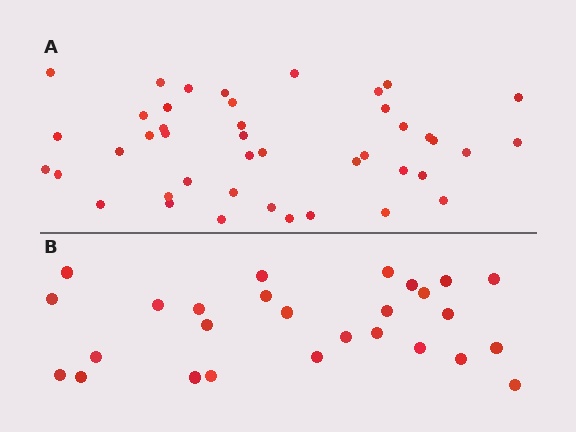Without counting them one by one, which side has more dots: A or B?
Region A (the top region) has more dots.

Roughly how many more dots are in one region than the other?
Region A has approximately 15 more dots than region B.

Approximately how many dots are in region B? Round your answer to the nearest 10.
About 30 dots. (The exact count is 27, which rounds to 30.)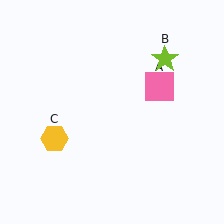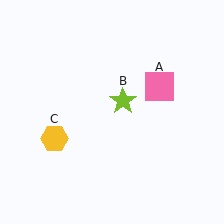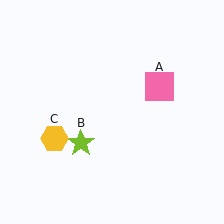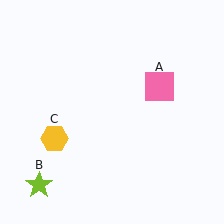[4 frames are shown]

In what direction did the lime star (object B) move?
The lime star (object B) moved down and to the left.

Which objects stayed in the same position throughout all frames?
Pink square (object A) and yellow hexagon (object C) remained stationary.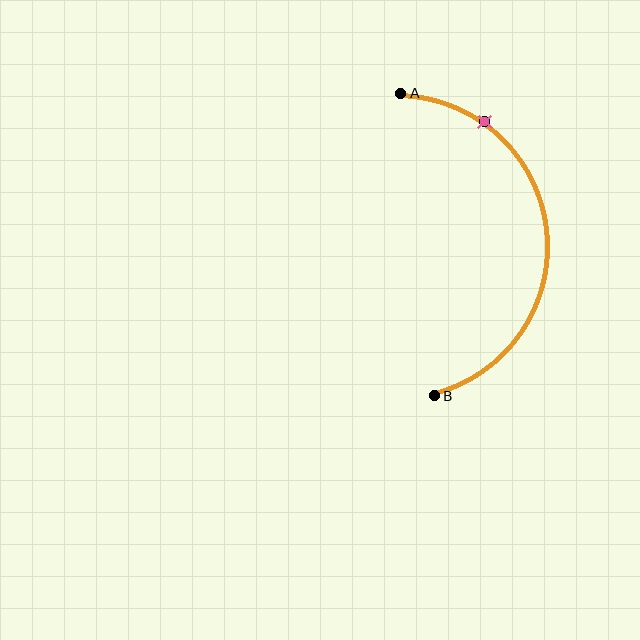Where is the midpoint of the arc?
The arc midpoint is the point on the curve farthest from the straight line joining A and B. It sits to the right of that line.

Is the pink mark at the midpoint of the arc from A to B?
No. The pink mark lies on the arc but is closer to endpoint A. The arc midpoint would be at the point on the curve equidistant along the arc from both A and B.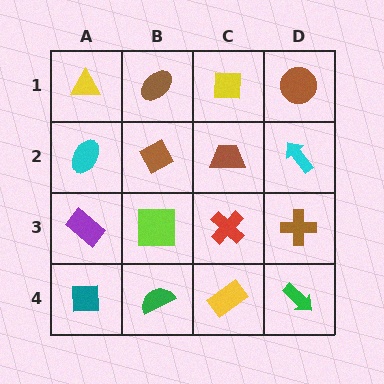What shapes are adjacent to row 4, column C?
A red cross (row 3, column C), a green semicircle (row 4, column B), a green arrow (row 4, column D).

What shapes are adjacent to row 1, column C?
A brown trapezoid (row 2, column C), a brown ellipse (row 1, column B), a brown circle (row 1, column D).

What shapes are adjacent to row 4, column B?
A lime square (row 3, column B), a teal square (row 4, column A), a yellow rectangle (row 4, column C).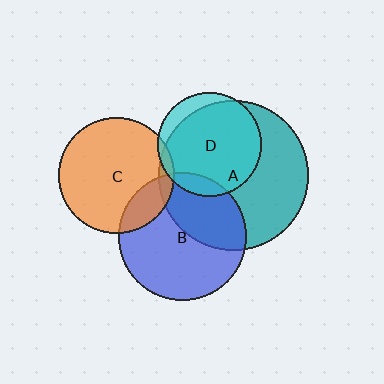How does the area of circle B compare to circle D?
Approximately 1.5 times.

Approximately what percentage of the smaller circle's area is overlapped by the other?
Approximately 35%.